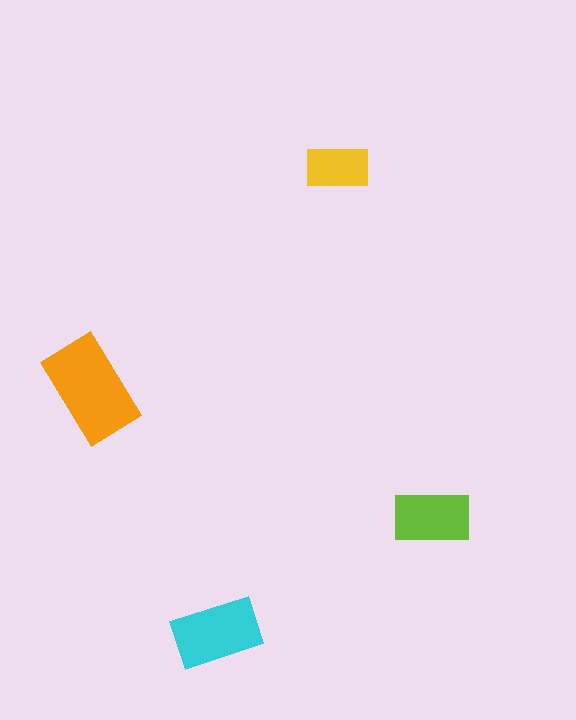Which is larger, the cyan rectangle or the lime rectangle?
The cyan one.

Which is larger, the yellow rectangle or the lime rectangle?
The lime one.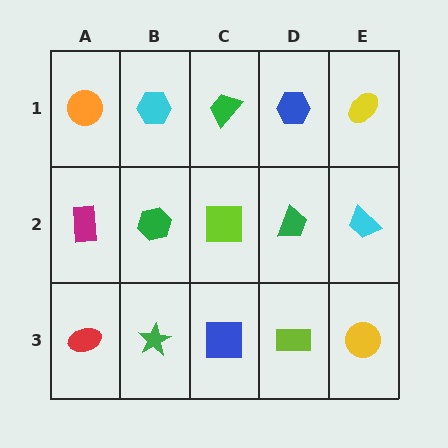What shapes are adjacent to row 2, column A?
An orange circle (row 1, column A), a red ellipse (row 3, column A), a green hexagon (row 2, column B).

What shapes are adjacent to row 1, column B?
A green hexagon (row 2, column B), an orange circle (row 1, column A), a green trapezoid (row 1, column C).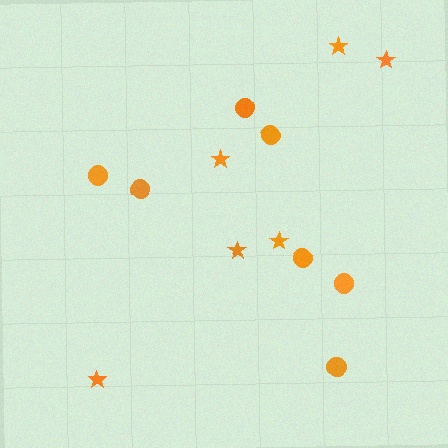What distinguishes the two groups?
There are 2 groups: one group of stars (6) and one group of circles (7).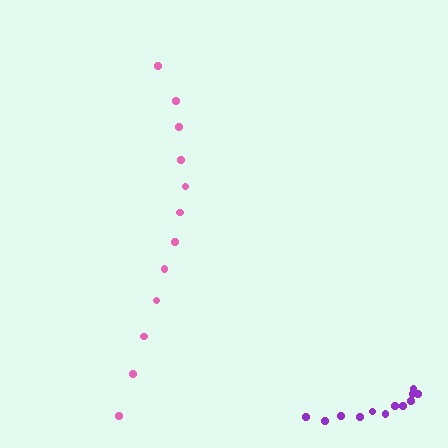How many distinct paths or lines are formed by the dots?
There are 2 distinct paths.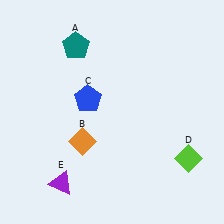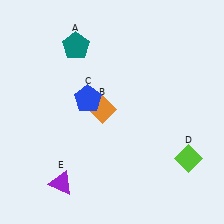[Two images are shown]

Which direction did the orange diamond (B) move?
The orange diamond (B) moved up.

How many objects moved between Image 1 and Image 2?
1 object moved between the two images.